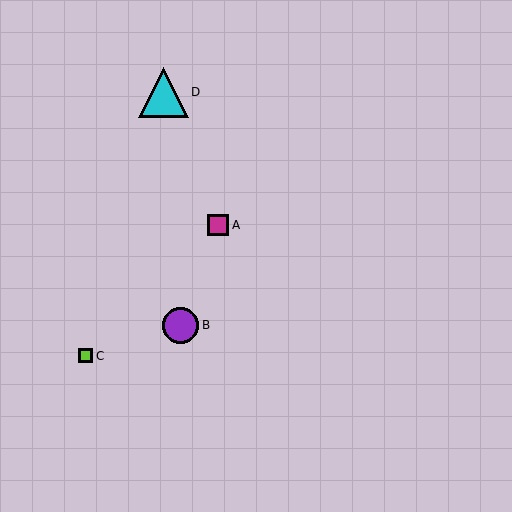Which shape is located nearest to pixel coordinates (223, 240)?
The magenta square (labeled A) at (218, 225) is nearest to that location.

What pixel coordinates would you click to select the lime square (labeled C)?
Click at (86, 356) to select the lime square C.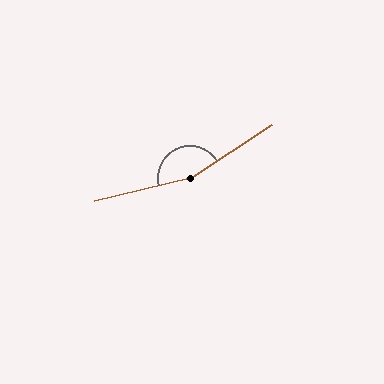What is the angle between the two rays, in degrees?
Approximately 160 degrees.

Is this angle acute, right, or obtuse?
It is obtuse.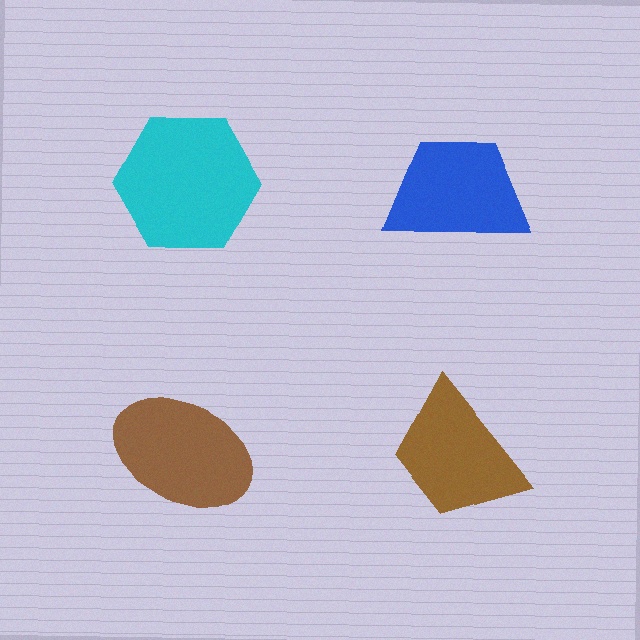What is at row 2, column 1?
A brown ellipse.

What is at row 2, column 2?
A brown trapezoid.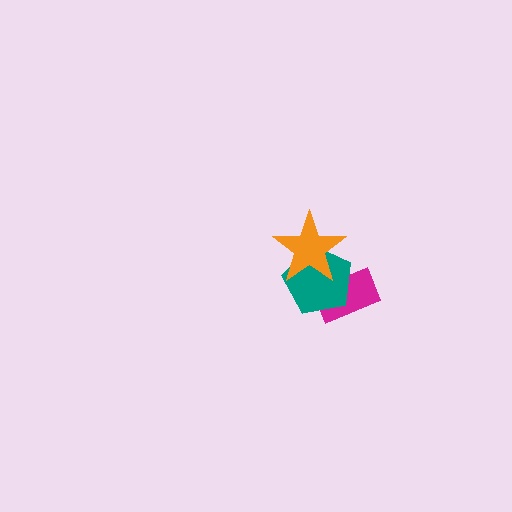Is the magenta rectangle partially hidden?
Yes, it is partially covered by another shape.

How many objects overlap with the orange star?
2 objects overlap with the orange star.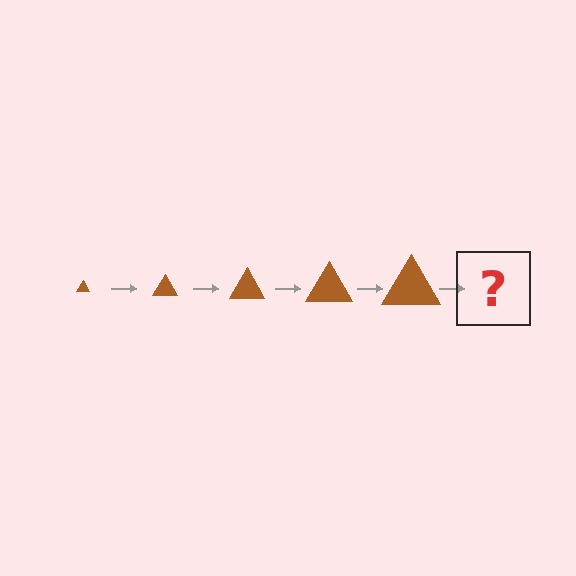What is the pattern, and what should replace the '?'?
The pattern is that the triangle gets progressively larger each step. The '?' should be a brown triangle, larger than the previous one.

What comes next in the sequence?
The next element should be a brown triangle, larger than the previous one.